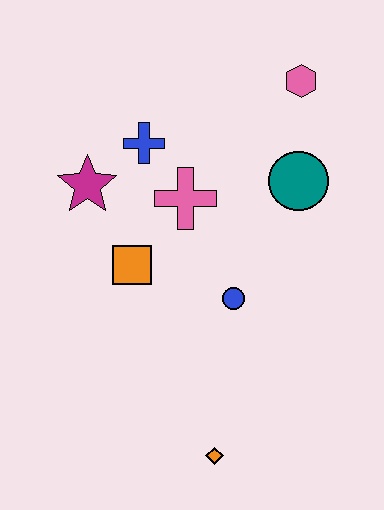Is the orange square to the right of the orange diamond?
No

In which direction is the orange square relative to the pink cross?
The orange square is below the pink cross.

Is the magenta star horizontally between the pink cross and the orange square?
No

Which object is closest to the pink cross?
The blue cross is closest to the pink cross.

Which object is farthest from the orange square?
The pink hexagon is farthest from the orange square.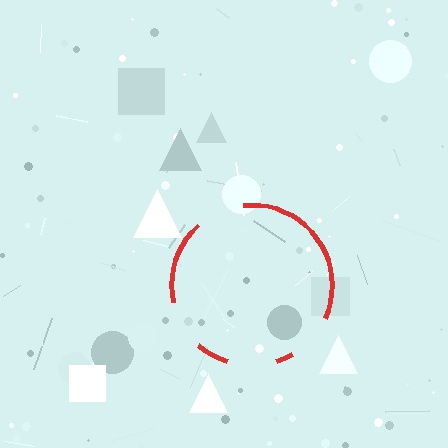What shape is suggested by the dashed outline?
The dashed outline suggests a circle.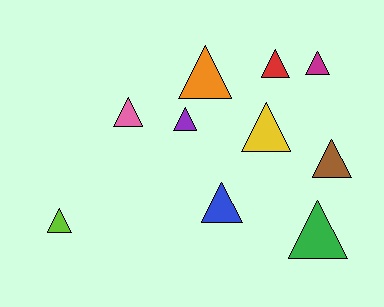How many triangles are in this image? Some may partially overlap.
There are 10 triangles.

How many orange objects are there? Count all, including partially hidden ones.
There is 1 orange object.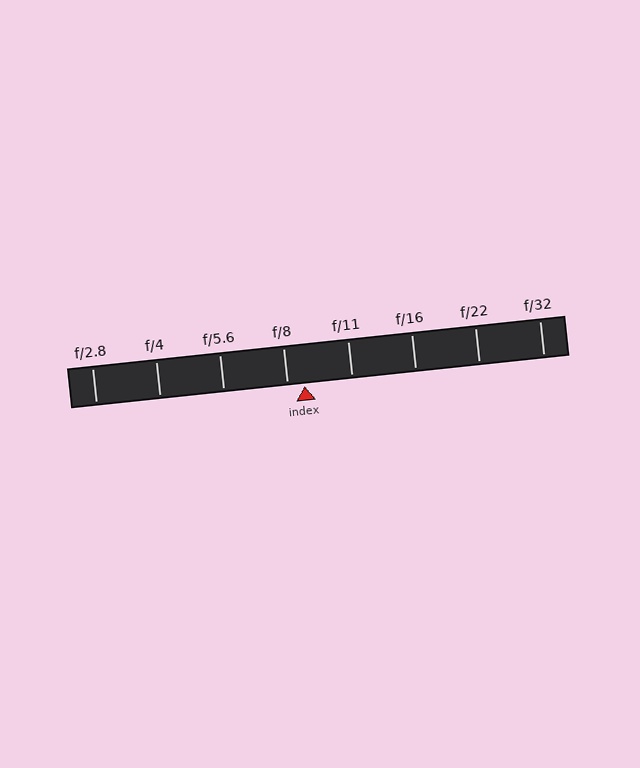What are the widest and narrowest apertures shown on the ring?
The widest aperture shown is f/2.8 and the narrowest is f/32.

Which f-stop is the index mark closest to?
The index mark is closest to f/8.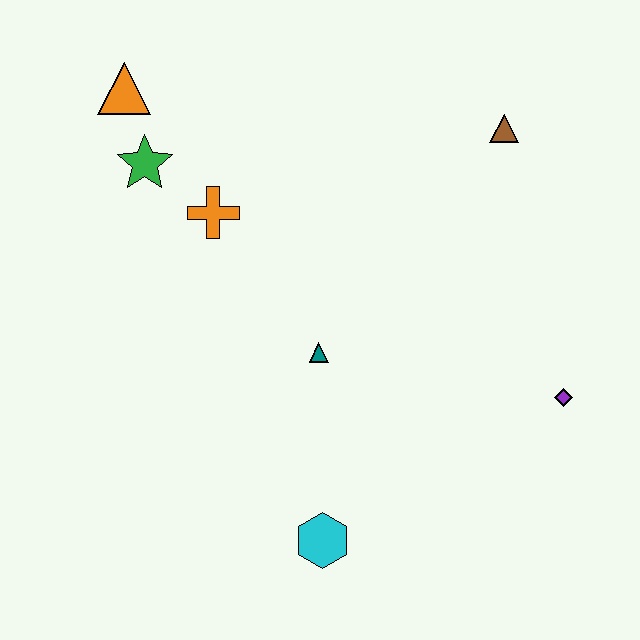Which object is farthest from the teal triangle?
The orange triangle is farthest from the teal triangle.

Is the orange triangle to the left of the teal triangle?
Yes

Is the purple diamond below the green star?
Yes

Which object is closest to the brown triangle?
The purple diamond is closest to the brown triangle.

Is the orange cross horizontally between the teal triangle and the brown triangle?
No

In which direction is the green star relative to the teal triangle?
The green star is above the teal triangle.